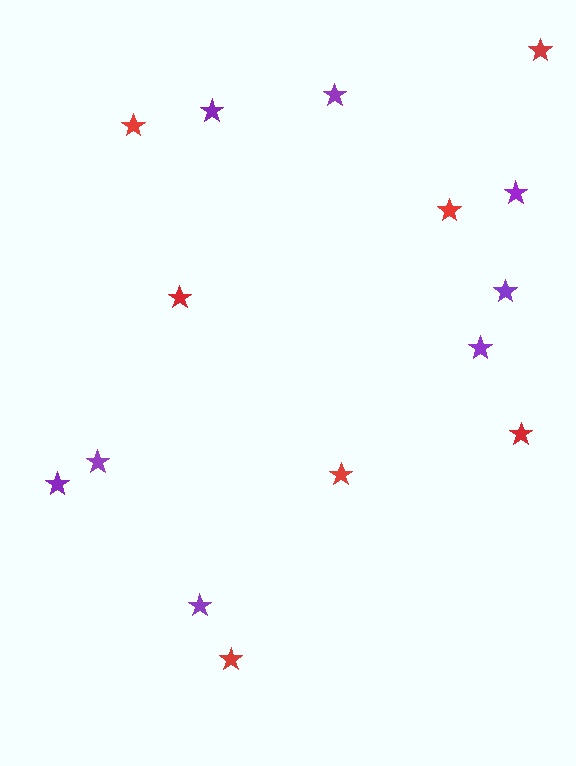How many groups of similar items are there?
There are 2 groups: one group of red stars (7) and one group of purple stars (8).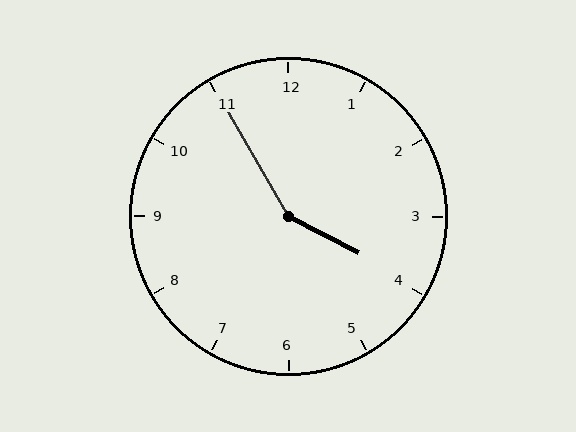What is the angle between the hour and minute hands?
Approximately 148 degrees.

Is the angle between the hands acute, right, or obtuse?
It is obtuse.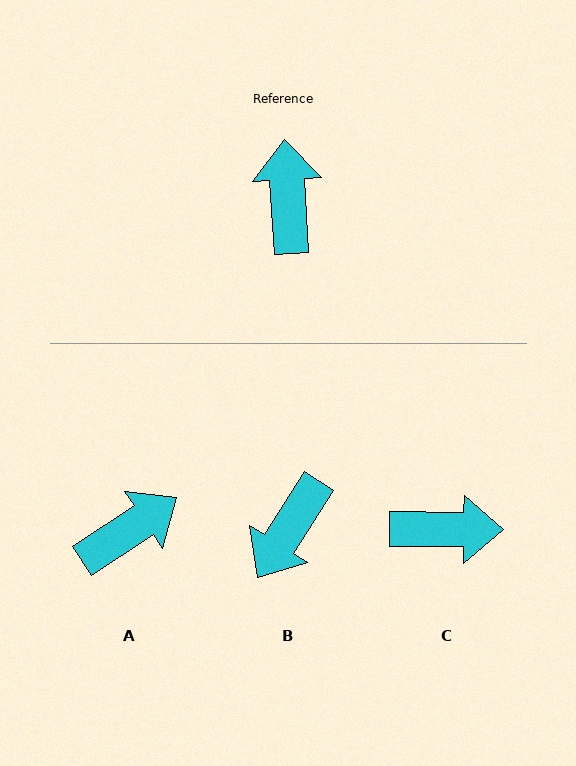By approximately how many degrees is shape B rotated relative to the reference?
Approximately 144 degrees counter-clockwise.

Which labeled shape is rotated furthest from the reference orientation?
B, about 144 degrees away.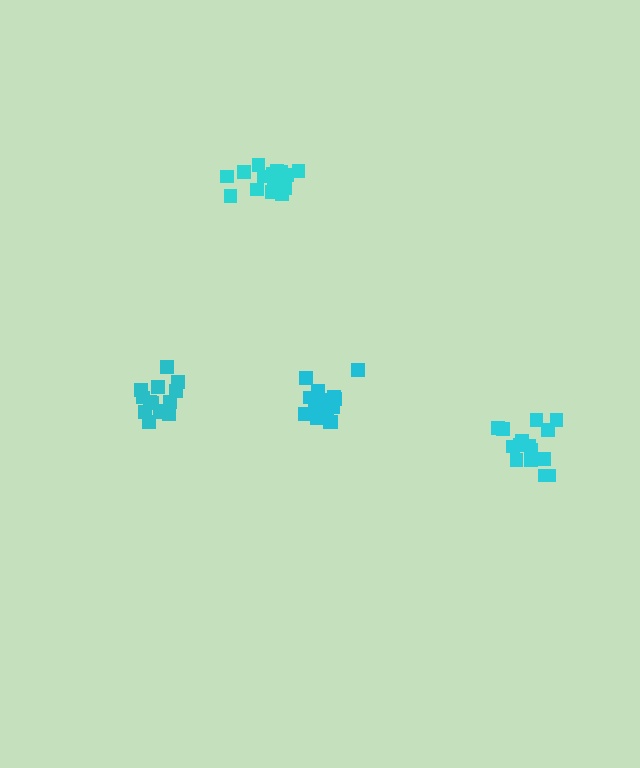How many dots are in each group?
Group 1: 16 dots, Group 2: 15 dots, Group 3: 15 dots, Group 4: 15 dots (61 total).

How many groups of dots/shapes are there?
There are 4 groups.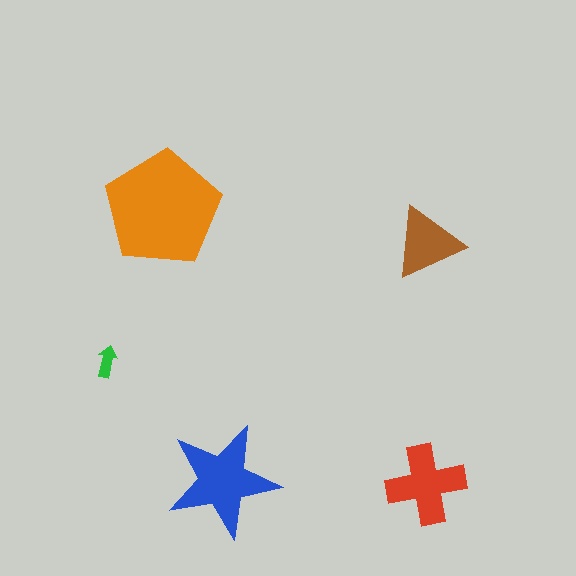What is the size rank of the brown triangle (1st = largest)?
4th.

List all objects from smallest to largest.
The green arrow, the brown triangle, the red cross, the blue star, the orange pentagon.